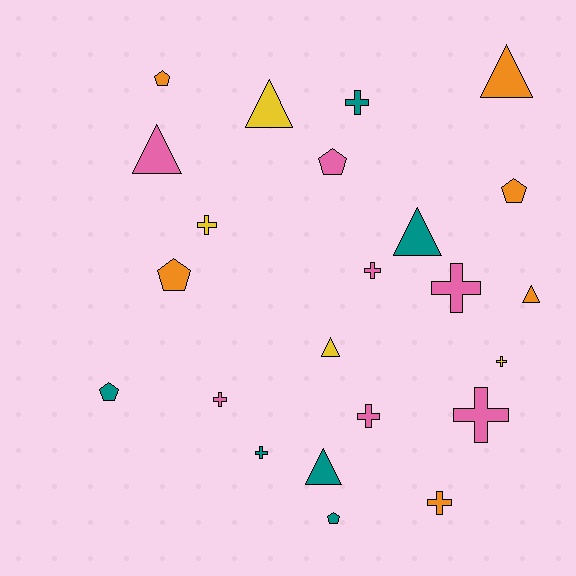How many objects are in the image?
There are 23 objects.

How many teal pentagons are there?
There are 2 teal pentagons.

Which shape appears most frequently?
Cross, with 10 objects.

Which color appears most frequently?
Pink, with 7 objects.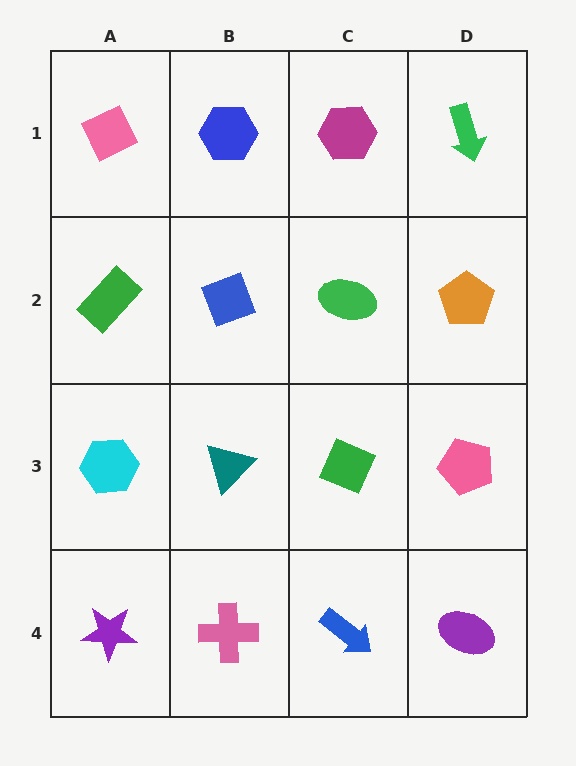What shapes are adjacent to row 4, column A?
A cyan hexagon (row 3, column A), a pink cross (row 4, column B).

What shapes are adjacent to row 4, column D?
A pink pentagon (row 3, column D), a blue arrow (row 4, column C).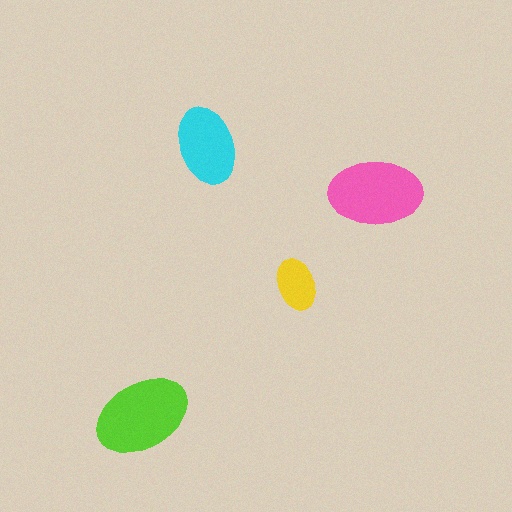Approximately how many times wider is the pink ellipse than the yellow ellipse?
About 2 times wider.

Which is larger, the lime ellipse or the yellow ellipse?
The lime one.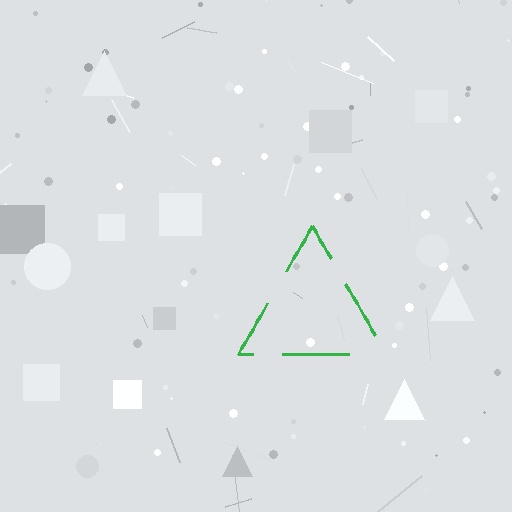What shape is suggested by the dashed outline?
The dashed outline suggests a triangle.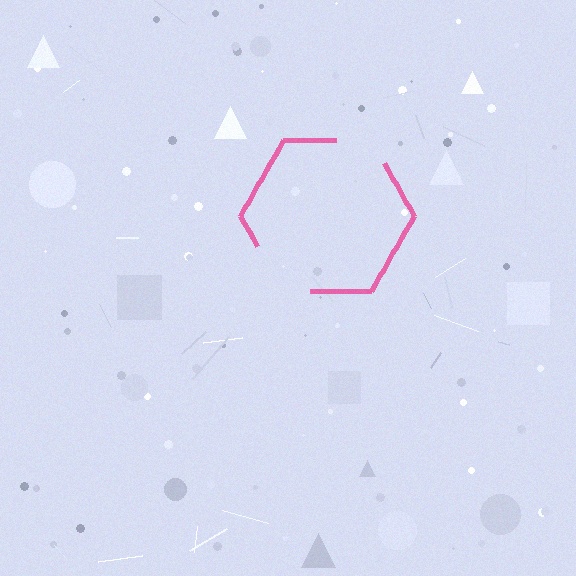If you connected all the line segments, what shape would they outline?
They would outline a hexagon.